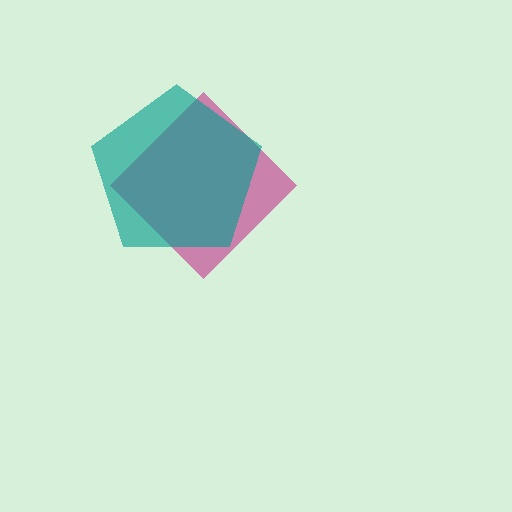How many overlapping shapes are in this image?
There are 2 overlapping shapes in the image.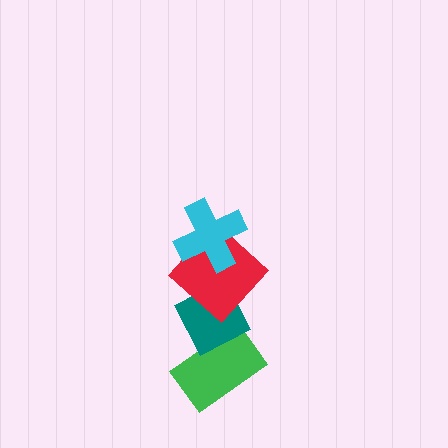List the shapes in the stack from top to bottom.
From top to bottom: the cyan cross, the red diamond, the teal diamond, the green rectangle.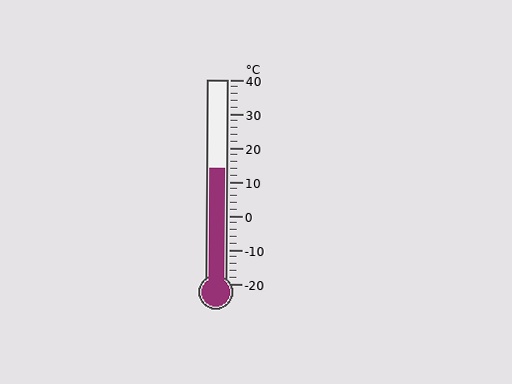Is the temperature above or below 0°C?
The temperature is above 0°C.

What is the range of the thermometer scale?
The thermometer scale ranges from -20°C to 40°C.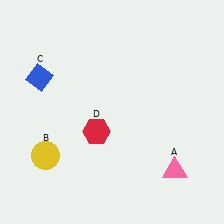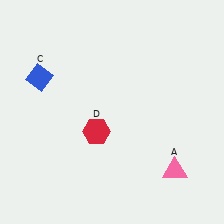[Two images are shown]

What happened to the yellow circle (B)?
The yellow circle (B) was removed in Image 2. It was in the bottom-left area of Image 1.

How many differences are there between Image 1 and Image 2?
There is 1 difference between the two images.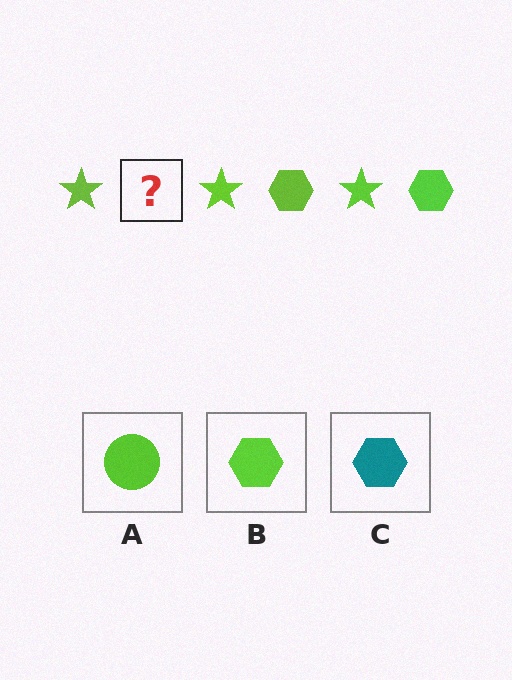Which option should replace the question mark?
Option B.